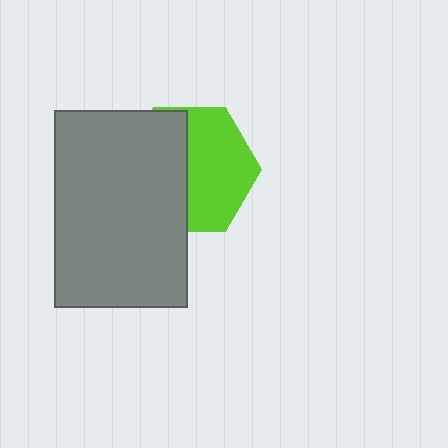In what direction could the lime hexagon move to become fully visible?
The lime hexagon could move right. That would shift it out from behind the gray rectangle entirely.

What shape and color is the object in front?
The object in front is a gray rectangle.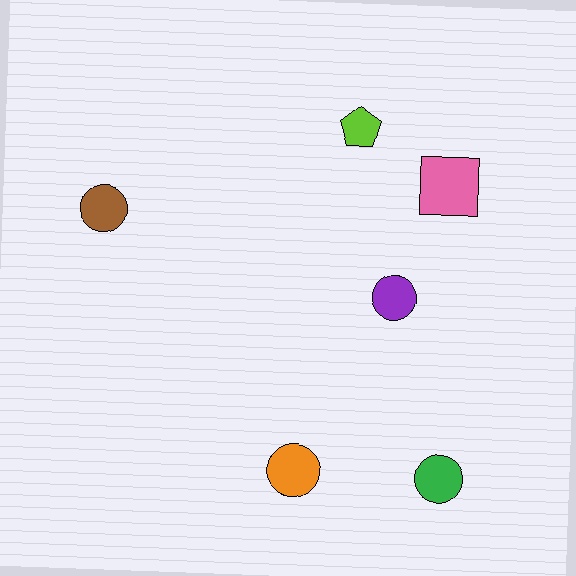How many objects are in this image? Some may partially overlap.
There are 6 objects.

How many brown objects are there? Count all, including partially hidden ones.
There is 1 brown object.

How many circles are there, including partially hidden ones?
There are 4 circles.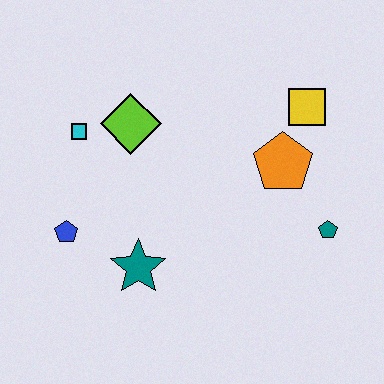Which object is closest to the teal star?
The blue pentagon is closest to the teal star.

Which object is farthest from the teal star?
The yellow square is farthest from the teal star.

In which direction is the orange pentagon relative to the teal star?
The orange pentagon is to the right of the teal star.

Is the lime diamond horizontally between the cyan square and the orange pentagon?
Yes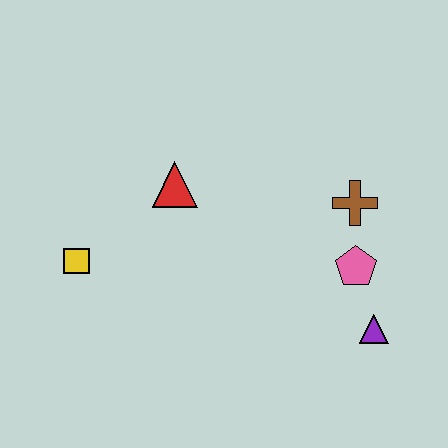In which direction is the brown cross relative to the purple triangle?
The brown cross is above the purple triangle.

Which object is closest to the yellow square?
The red triangle is closest to the yellow square.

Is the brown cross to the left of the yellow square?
No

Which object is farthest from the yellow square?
The purple triangle is farthest from the yellow square.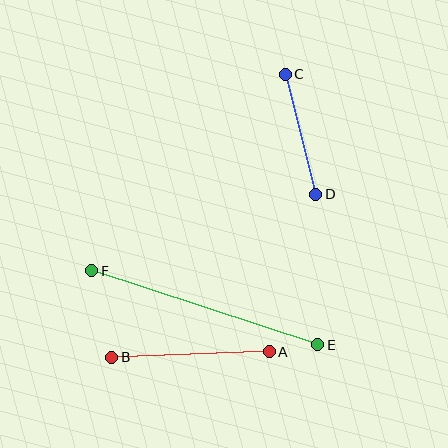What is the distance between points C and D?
The distance is approximately 124 pixels.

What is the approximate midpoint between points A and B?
The midpoint is at approximately (190, 354) pixels.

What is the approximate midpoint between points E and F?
The midpoint is at approximately (205, 308) pixels.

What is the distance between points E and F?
The distance is approximately 238 pixels.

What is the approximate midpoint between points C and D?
The midpoint is at approximately (301, 134) pixels.